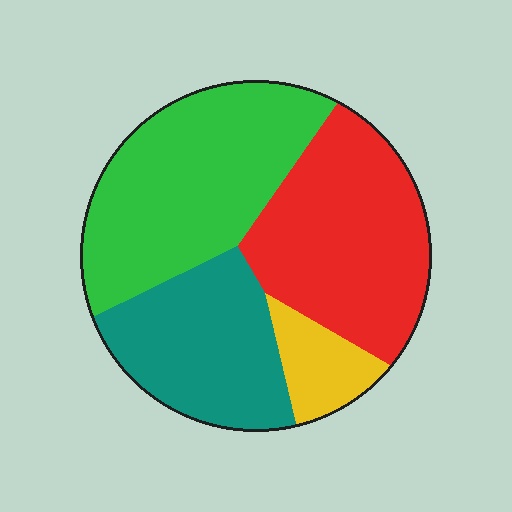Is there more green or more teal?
Green.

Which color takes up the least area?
Yellow, at roughly 10%.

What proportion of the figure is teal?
Teal covers 24% of the figure.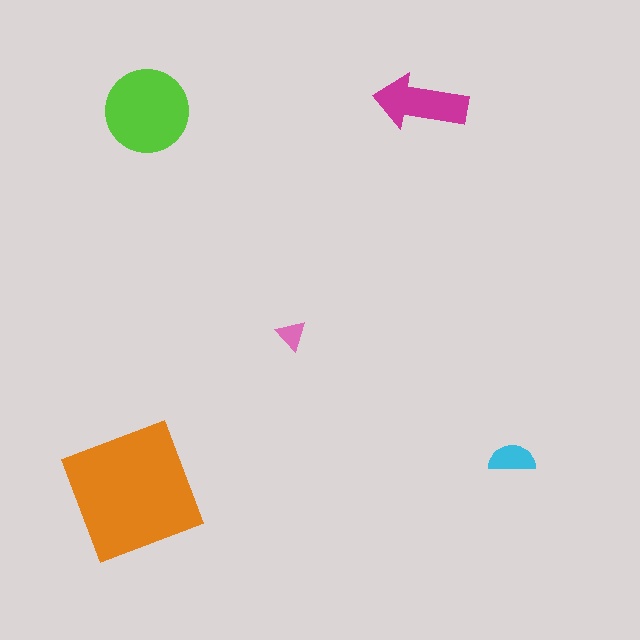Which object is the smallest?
The pink triangle.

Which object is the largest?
The orange square.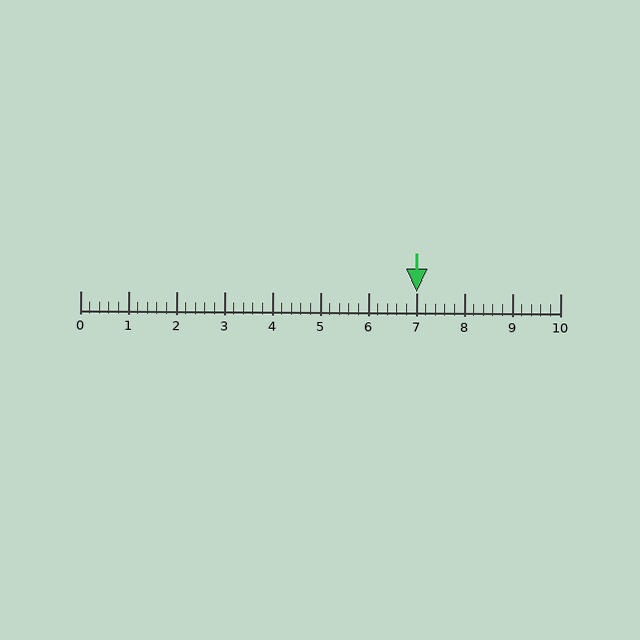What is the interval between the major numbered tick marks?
The major tick marks are spaced 1 units apart.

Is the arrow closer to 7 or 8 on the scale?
The arrow is closer to 7.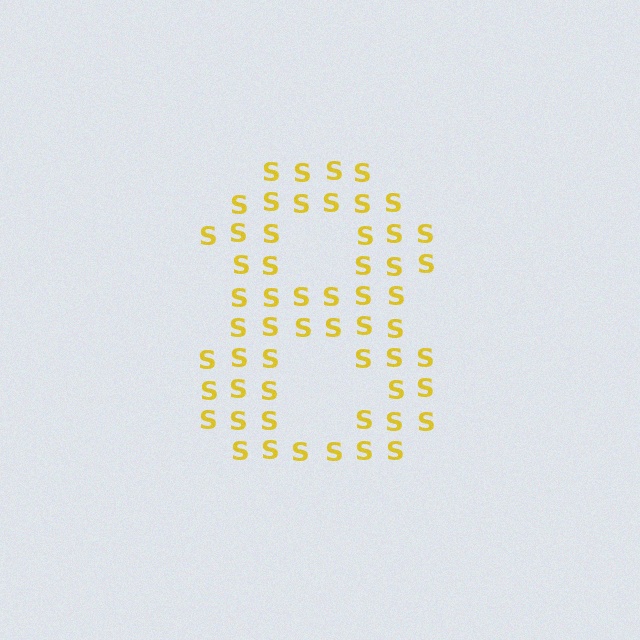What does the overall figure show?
The overall figure shows the digit 8.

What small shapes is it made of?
It is made of small letter S's.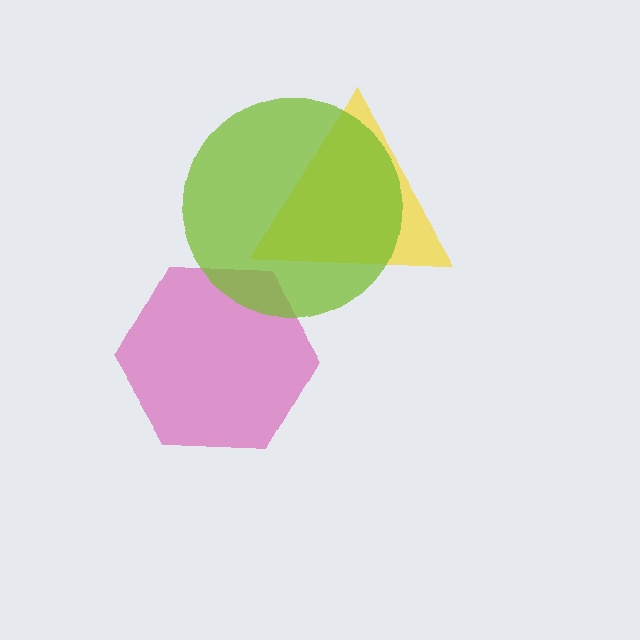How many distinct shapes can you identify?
There are 3 distinct shapes: a magenta hexagon, a yellow triangle, a lime circle.